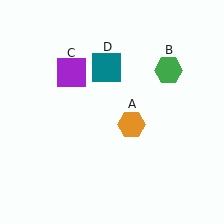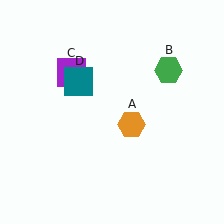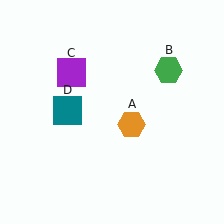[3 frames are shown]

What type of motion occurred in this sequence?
The teal square (object D) rotated counterclockwise around the center of the scene.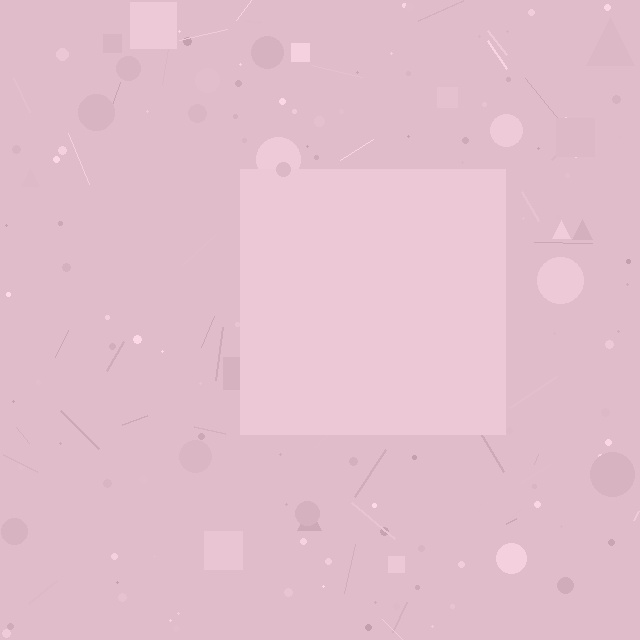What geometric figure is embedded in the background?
A square is embedded in the background.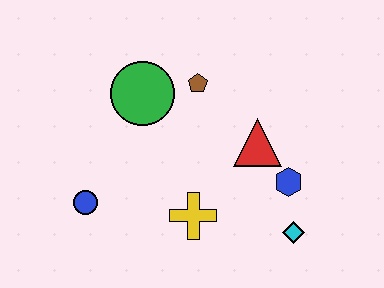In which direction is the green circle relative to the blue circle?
The green circle is above the blue circle.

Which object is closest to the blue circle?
The yellow cross is closest to the blue circle.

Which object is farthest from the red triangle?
The blue circle is farthest from the red triangle.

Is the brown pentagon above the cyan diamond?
Yes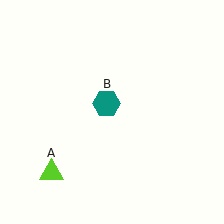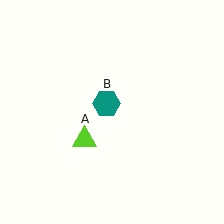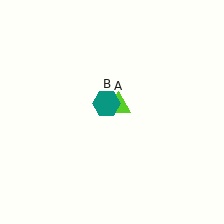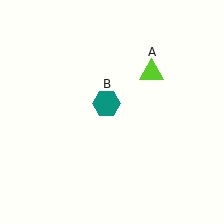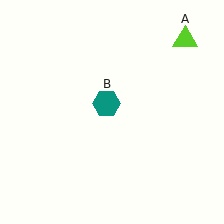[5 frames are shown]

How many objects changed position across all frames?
1 object changed position: lime triangle (object A).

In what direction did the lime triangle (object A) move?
The lime triangle (object A) moved up and to the right.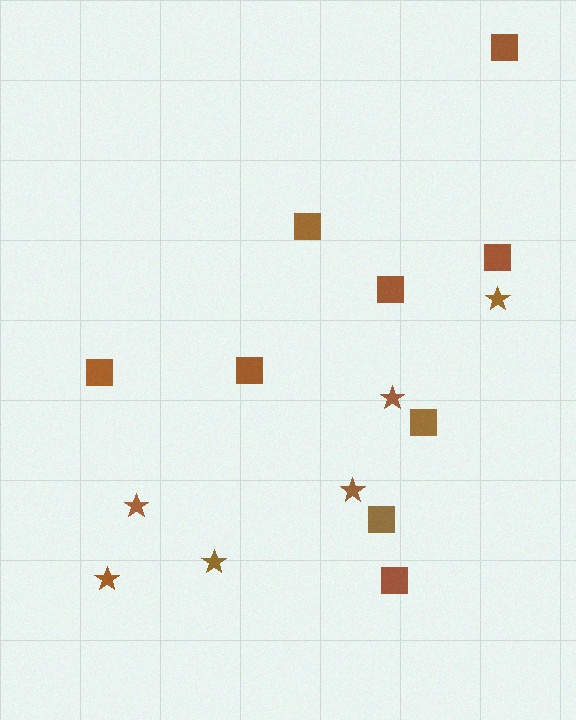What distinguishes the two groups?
There are 2 groups: one group of squares (9) and one group of stars (6).